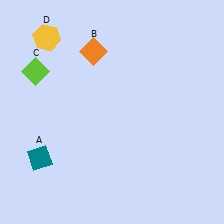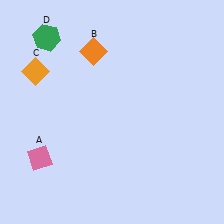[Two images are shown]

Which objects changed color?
A changed from teal to pink. C changed from lime to orange. D changed from yellow to green.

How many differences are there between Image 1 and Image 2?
There are 3 differences between the two images.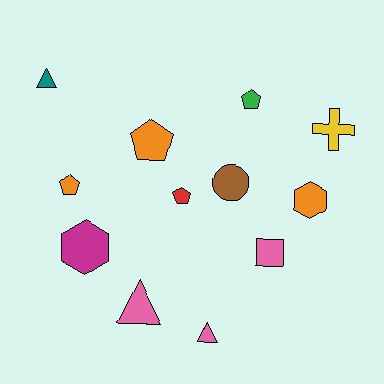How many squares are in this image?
There is 1 square.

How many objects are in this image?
There are 12 objects.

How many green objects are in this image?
There is 1 green object.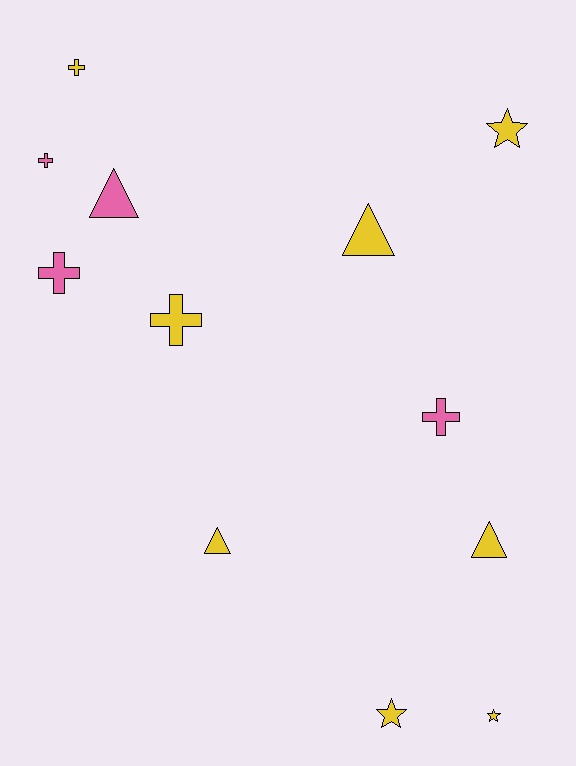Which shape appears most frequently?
Cross, with 5 objects.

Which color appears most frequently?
Yellow, with 8 objects.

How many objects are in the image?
There are 12 objects.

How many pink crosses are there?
There are 3 pink crosses.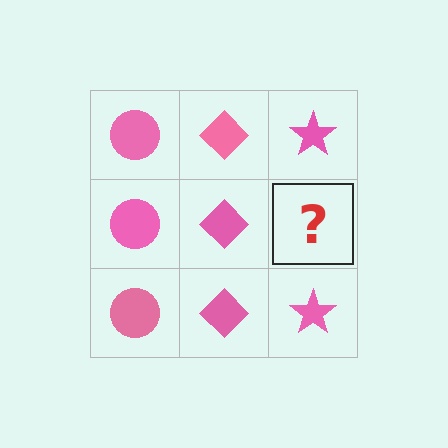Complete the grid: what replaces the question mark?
The question mark should be replaced with a pink star.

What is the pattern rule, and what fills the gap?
The rule is that each column has a consistent shape. The gap should be filled with a pink star.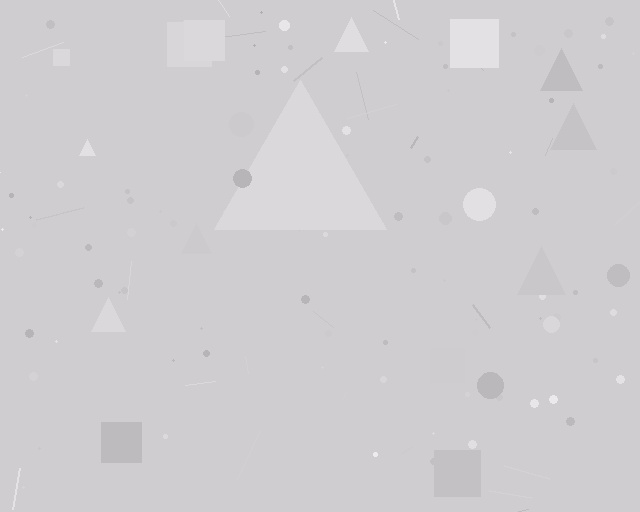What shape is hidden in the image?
A triangle is hidden in the image.